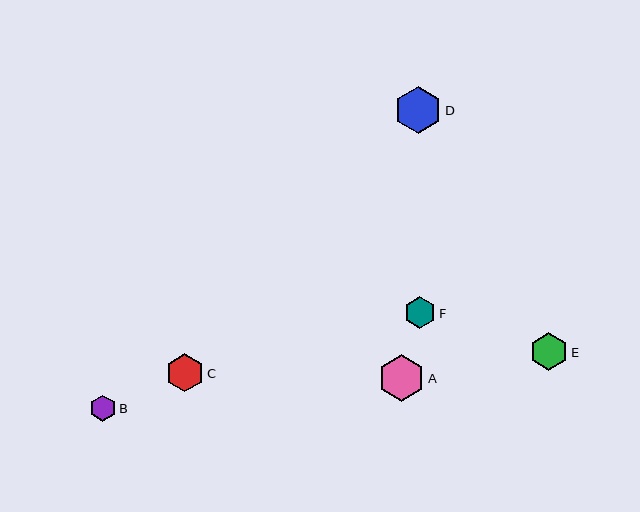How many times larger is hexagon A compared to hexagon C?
Hexagon A is approximately 1.2 times the size of hexagon C.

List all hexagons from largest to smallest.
From largest to smallest: D, A, E, C, F, B.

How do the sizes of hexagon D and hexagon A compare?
Hexagon D and hexagon A are approximately the same size.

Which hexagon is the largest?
Hexagon D is the largest with a size of approximately 48 pixels.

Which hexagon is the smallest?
Hexagon B is the smallest with a size of approximately 26 pixels.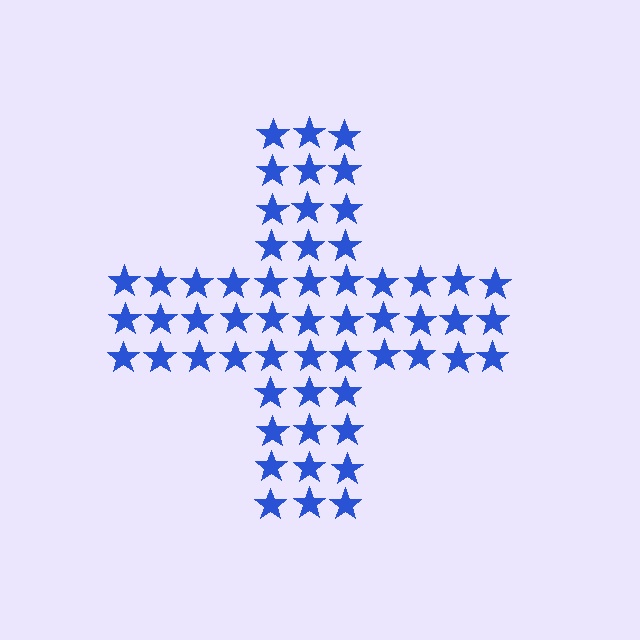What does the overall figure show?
The overall figure shows a cross.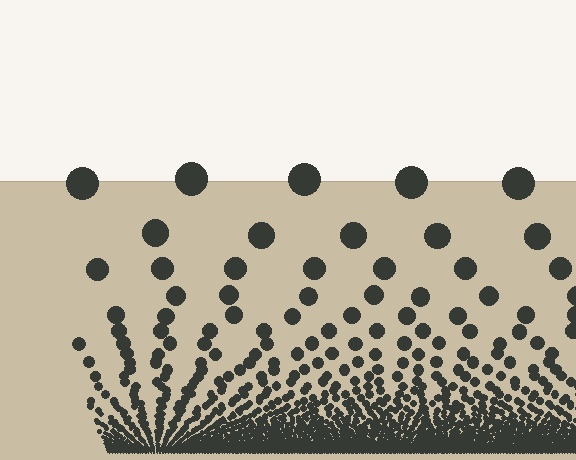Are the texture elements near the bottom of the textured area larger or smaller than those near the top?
Smaller. The gradient is inverted — elements near the bottom are smaller and denser.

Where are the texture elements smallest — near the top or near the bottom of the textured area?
Near the bottom.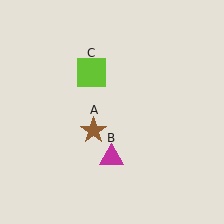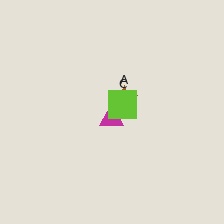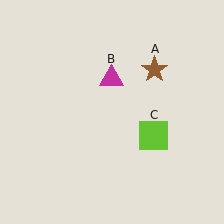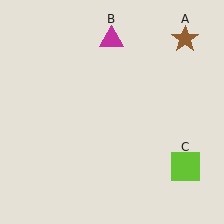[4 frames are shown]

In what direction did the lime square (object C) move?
The lime square (object C) moved down and to the right.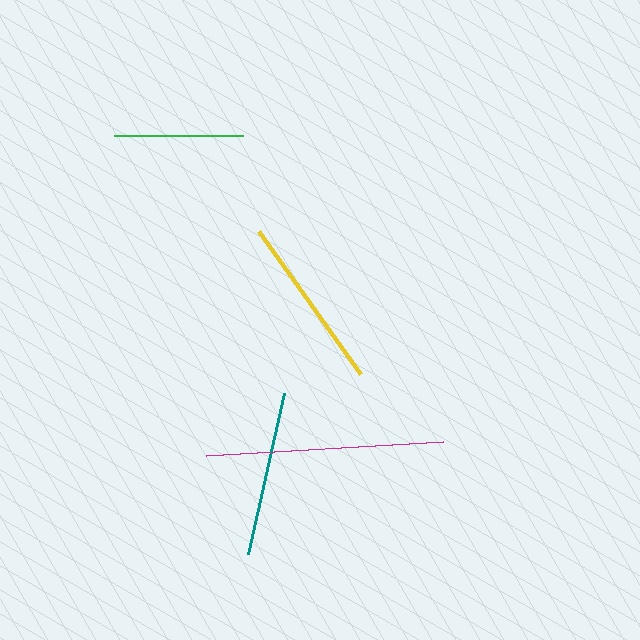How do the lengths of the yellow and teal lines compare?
The yellow and teal lines are approximately the same length.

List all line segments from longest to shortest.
From longest to shortest: magenta, yellow, teal, green.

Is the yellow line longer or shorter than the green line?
The yellow line is longer than the green line.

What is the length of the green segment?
The green segment is approximately 129 pixels long.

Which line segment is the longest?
The magenta line is the longest at approximately 238 pixels.